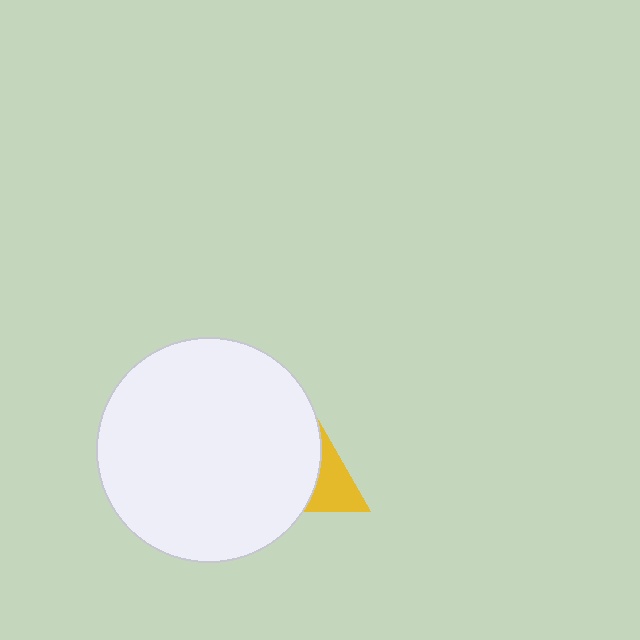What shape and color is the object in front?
The object in front is a white circle.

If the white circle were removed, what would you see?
You would see the complete yellow triangle.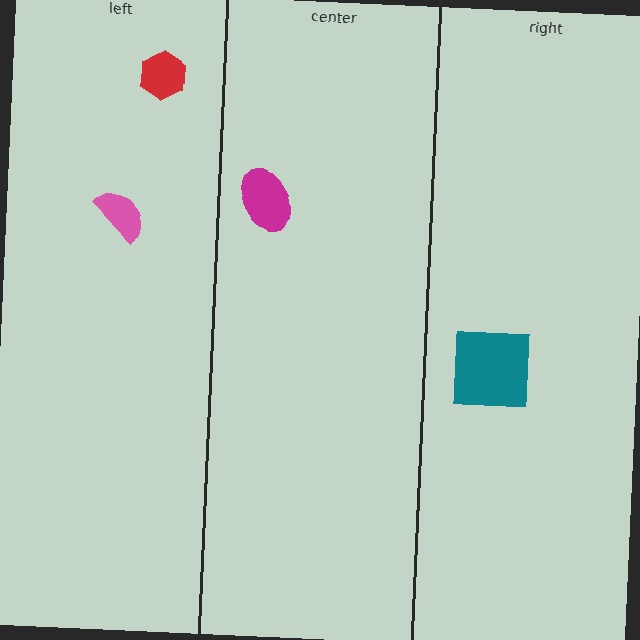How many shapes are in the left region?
2.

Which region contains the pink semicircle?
The left region.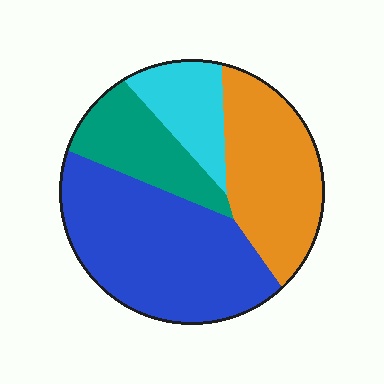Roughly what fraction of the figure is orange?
Orange covers about 30% of the figure.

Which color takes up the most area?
Blue, at roughly 40%.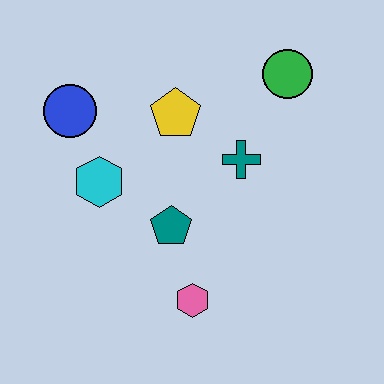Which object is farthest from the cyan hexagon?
The green circle is farthest from the cyan hexagon.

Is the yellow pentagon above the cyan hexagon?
Yes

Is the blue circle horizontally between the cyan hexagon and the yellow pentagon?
No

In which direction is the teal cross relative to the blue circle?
The teal cross is to the right of the blue circle.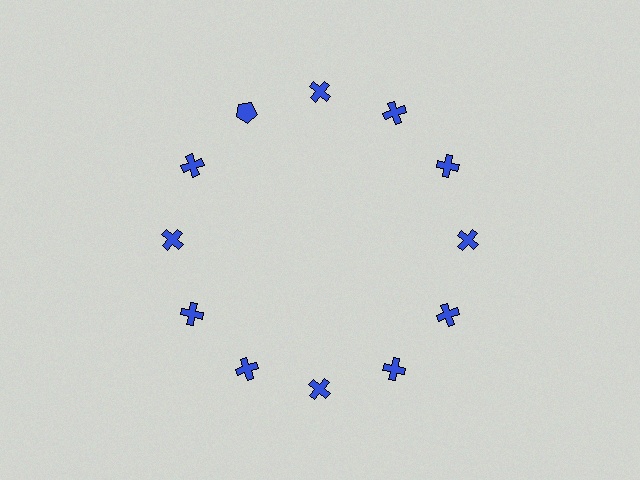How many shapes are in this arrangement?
There are 12 shapes arranged in a ring pattern.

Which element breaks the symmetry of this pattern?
The blue pentagon at roughly the 11 o'clock position breaks the symmetry. All other shapes are blue crosses.